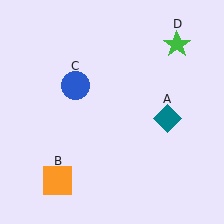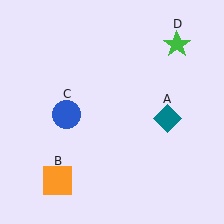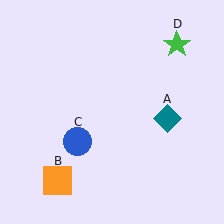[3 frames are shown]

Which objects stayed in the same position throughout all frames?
Teal diamond (object A) and orange square (object B) and green star (object D) remained stationary.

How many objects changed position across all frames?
1 object changed position: blue circle (object C).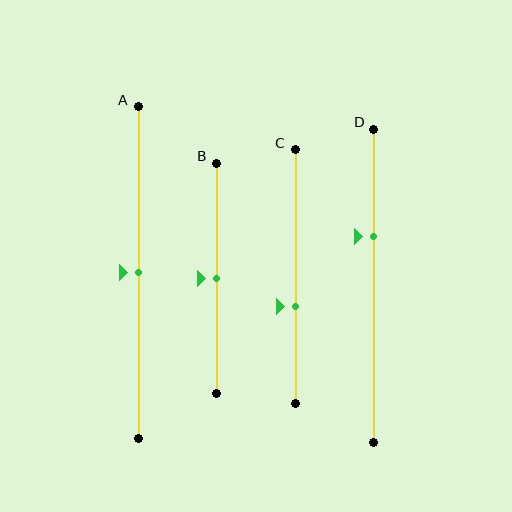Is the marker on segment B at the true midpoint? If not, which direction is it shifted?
Yes, the marker on segment B is at the true midpoint.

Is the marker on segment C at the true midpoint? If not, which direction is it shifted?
No, the marker on segment C is shifted downward by about 12% of the segment length.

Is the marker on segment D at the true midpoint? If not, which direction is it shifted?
No, the marker on segment D is shifted upward by about 16% of the segment length.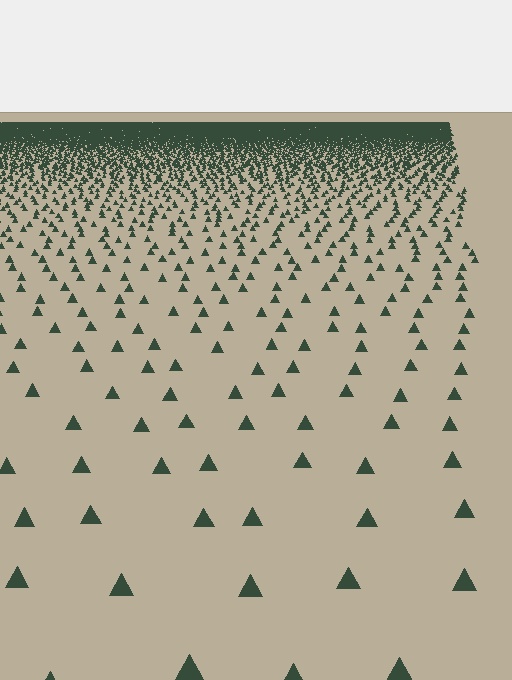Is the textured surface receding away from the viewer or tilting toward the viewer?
The surface is receding away from the viewer. Texture elements get smaller and denser toward the top.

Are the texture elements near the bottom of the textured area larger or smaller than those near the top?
Larger. Near the bottom, elements are closer to the viewer and appear at a bigger on-screen size.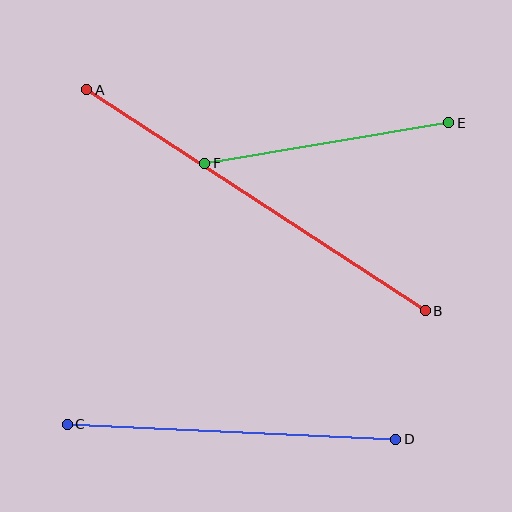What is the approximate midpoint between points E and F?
The midpoint is at approximately (327, 143) pixels.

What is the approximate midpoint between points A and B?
The midpoint is at approximately (256, 200) pixels.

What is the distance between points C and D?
The distance is approximately 329 pixels.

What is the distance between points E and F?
The distance is approximately 247 pixels.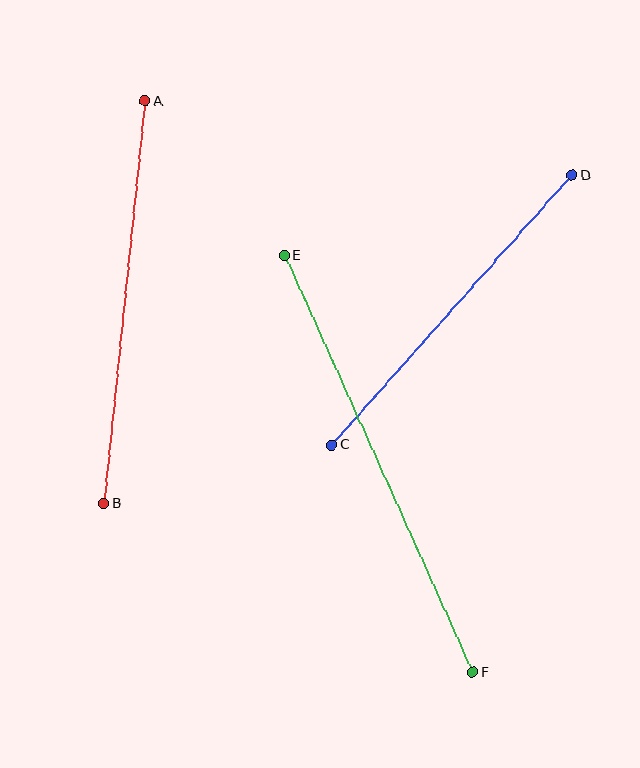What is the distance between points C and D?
The distance is approximately 361 pixels.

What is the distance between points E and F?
The distance is approximately 457 pixels.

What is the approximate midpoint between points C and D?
The midpoint is at approximately (452, 310) pixels.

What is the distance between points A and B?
The distance is approximately 404 pixels.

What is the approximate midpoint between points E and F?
The midpoint is at approximately (379, 464) pixels.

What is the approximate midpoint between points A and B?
The midpoint is at approximately (125, 302) pixels.